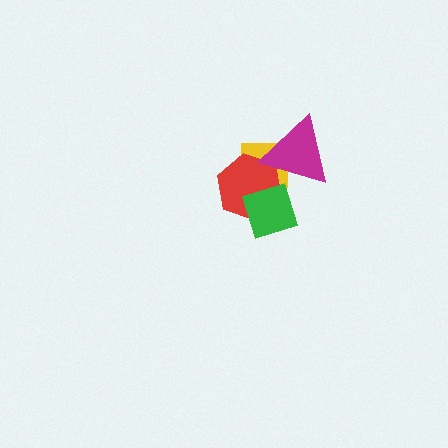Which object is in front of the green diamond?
The magenta triangle is in front of the green diamond.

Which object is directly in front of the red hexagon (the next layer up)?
The green diamond is directly in front of the red hexagon.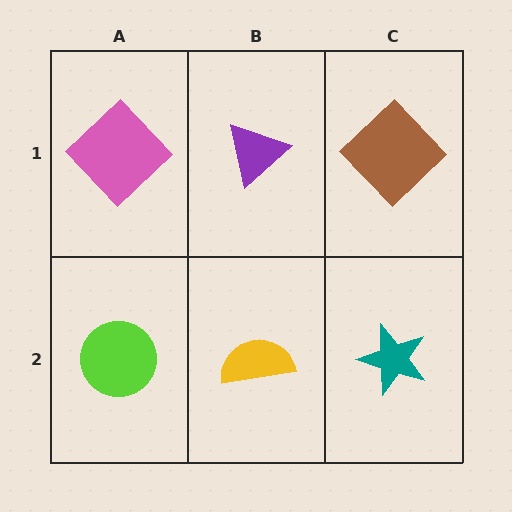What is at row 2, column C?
A teal star.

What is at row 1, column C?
A brown diamond.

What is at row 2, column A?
A lime circle.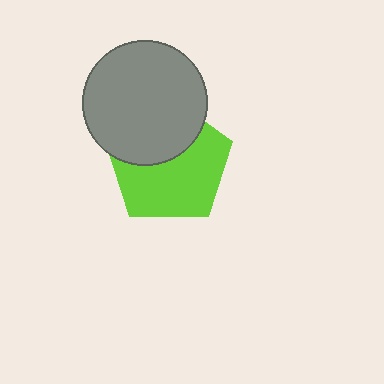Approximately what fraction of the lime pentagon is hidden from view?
Roughly 39% of the lime pentagon is hidden behind the gray circle.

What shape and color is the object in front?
The object in front is a gray circle.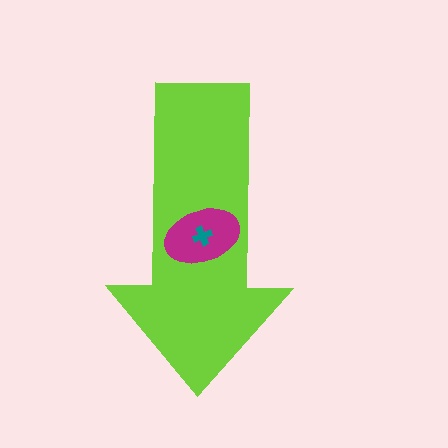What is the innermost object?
The teal cross.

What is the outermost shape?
The lime arrow.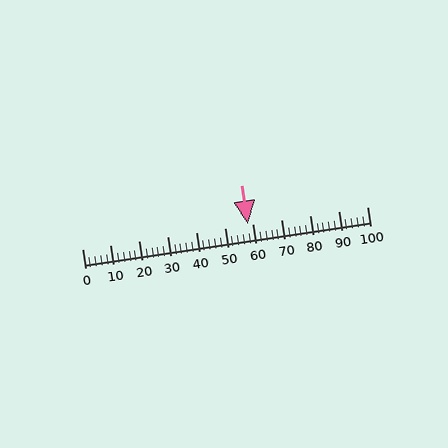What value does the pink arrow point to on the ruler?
The pink arrow points to approximately 58.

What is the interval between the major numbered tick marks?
The major tick marks are spaced 10 units apart.